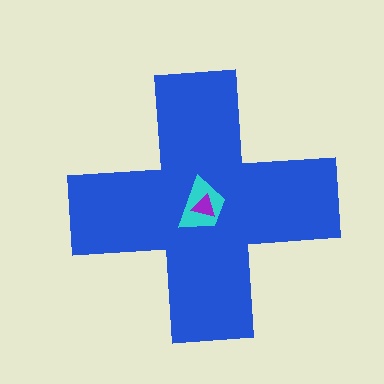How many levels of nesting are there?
3.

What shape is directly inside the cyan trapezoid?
The purple triangle.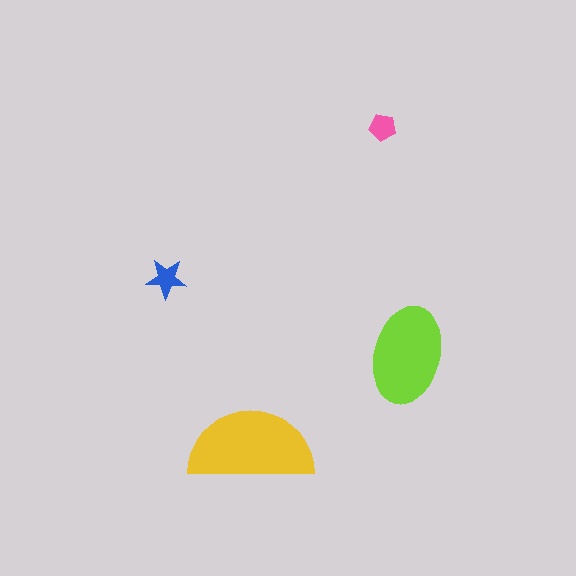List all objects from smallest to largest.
The pink pentagon, the blue star, the lime ellipse, the yellow semicircle.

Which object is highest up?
The pink pentagon is topmost.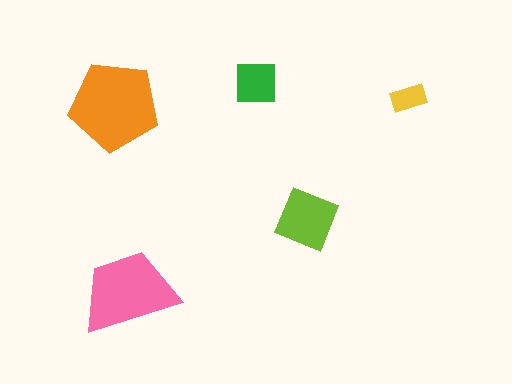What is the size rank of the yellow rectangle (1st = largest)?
5th.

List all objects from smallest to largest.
The yellow rectangle, the green square, the lime diamond, the pink trapezoid, the orange pentagon.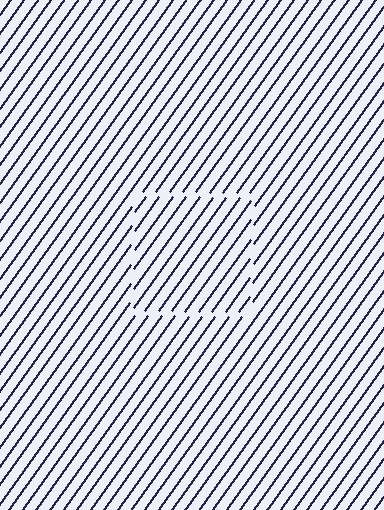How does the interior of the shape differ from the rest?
The interior of the shape contains the same grating, shifted by half a period — the contour is defined by the phase discontinuity where line-ends from the inner and outer gratings abut.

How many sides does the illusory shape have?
4 sides — the line-ends trace a square.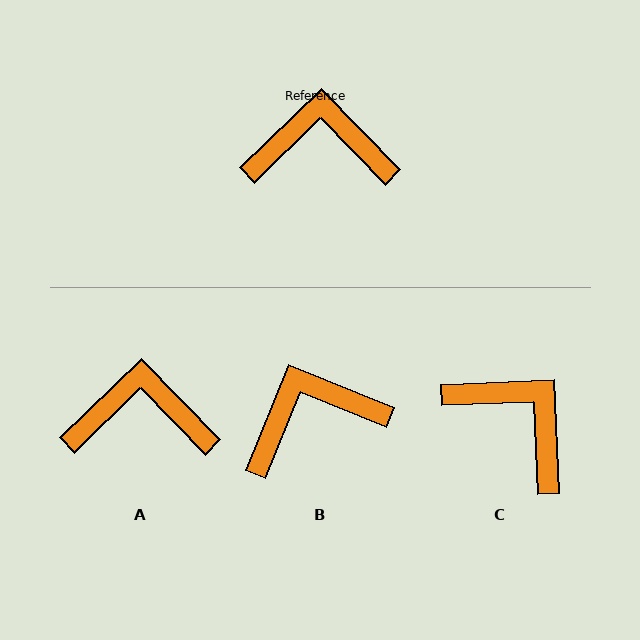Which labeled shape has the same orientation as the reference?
A.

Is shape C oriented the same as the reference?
No, it is off by about 42 degrees.